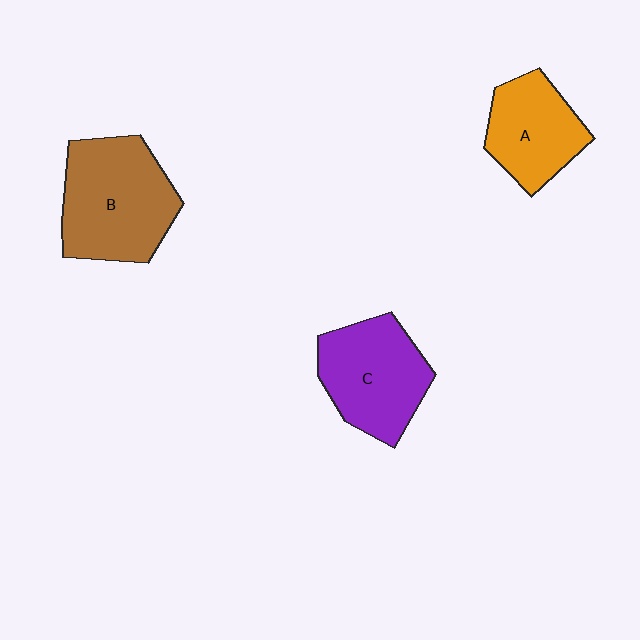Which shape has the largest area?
Shape B (brown).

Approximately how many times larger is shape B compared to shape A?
Approximately 1.5 times.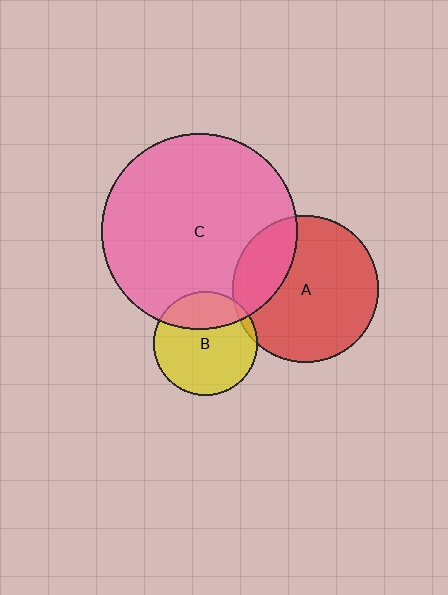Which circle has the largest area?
Circle C (pink).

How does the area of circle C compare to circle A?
Approximately 1.8 times.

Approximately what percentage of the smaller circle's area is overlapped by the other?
Approximately 30%.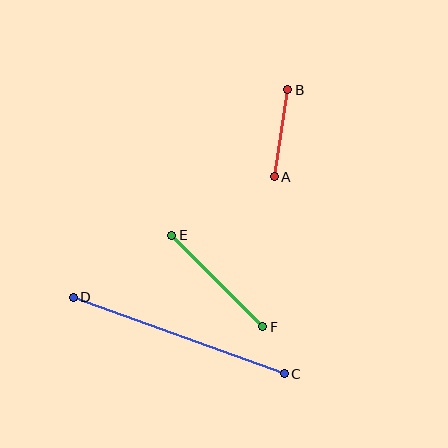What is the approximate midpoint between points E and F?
The midpoint is at approximately (217, 281) pixels.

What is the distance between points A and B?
The distance is approximately 88 pixels.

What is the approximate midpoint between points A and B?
The midpoint is at approximately (281, 133) pixels.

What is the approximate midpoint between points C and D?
The midpoint is at approximately (179, 336) pixels.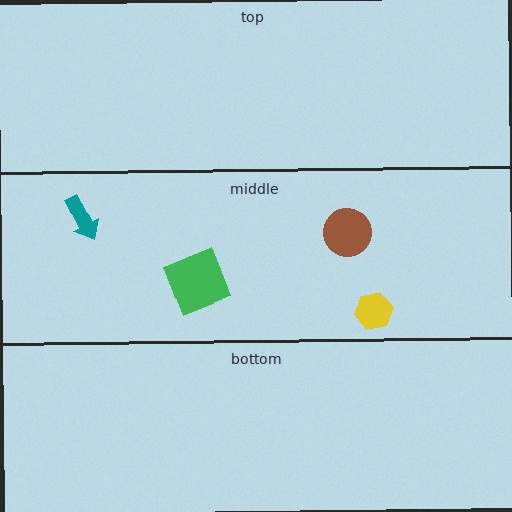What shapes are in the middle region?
The yellow hexagon, the teal arrow, the green square, the brown circle.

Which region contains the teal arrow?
The middle region.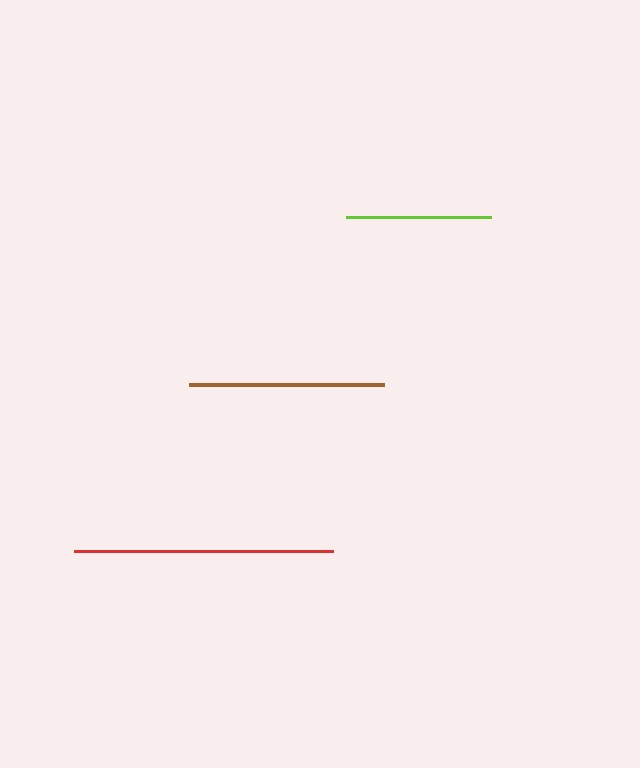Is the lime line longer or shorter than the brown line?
The brown line is longer than the lime line.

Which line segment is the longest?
The red line is the longest at approximately 259 pixels.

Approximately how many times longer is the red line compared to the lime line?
The red line is approximately 1.8 times the length of the lime line.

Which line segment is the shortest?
The lime line is the shortest at approximately 145 pixels.